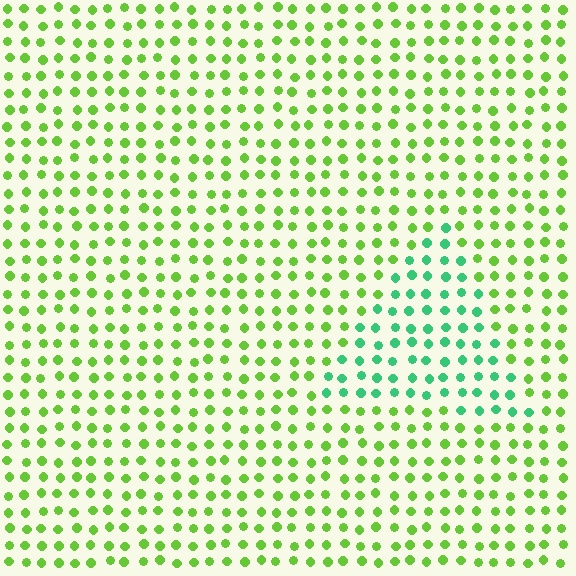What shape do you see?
I see a triangle.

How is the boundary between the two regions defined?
The boundary is defined purely by a slight shift in hue (about 46 degrees). Spacing, size, and orientation are identical on both sides.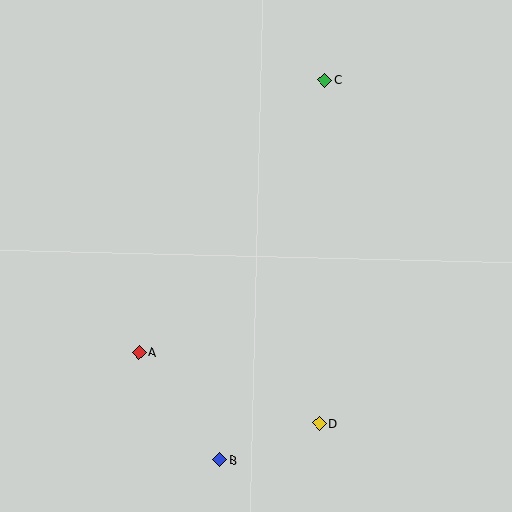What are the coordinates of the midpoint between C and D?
The midpoint between C and D is at (322, 252).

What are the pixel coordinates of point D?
Point D is at (319, 423).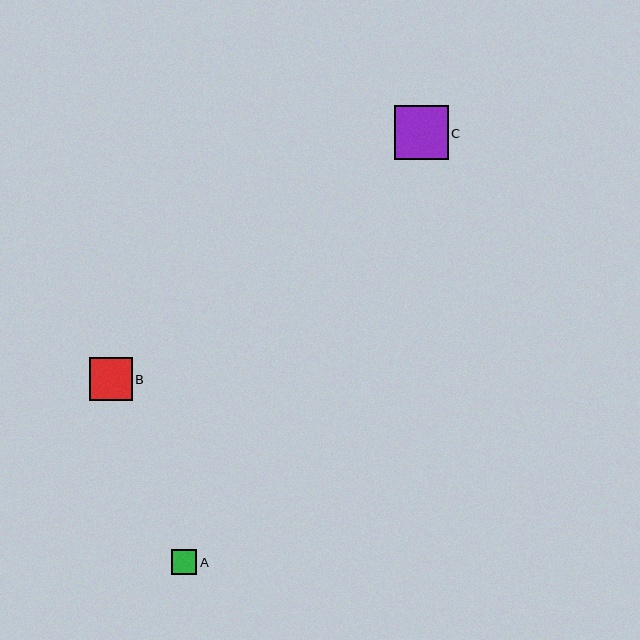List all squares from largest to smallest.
From largest to smallest: C, B, A.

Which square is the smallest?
Square A is the smallest with a size of approximately 25 pixels.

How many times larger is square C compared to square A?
Square C is approximately 2.1 times the size of square A.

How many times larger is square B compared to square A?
Square B is approximately 1.7 times the size of square A.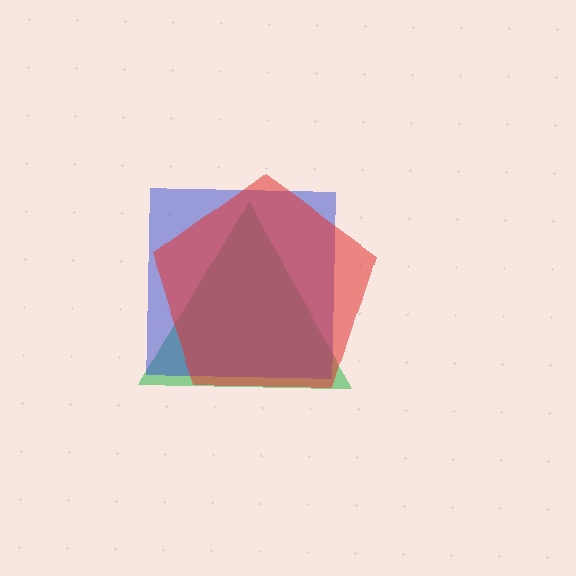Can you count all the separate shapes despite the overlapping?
Yes, there are 3 separate shapes.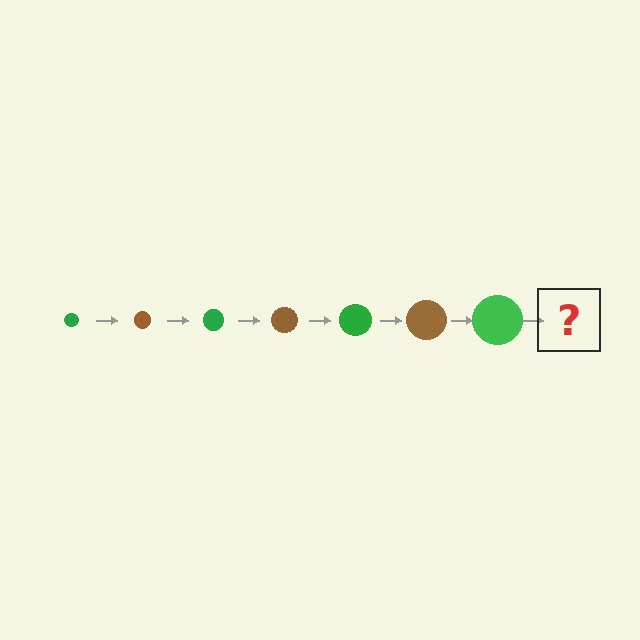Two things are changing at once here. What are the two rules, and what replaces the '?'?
The two rules are that the circle grows larger each step and the color cycles through green and brown. The '?' should be a brown circle, larger than the previous one.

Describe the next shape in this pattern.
It should be a brown circle, larger than the previous one.